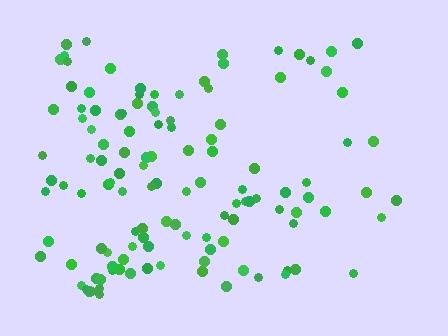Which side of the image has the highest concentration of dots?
The left.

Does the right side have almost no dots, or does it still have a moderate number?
Still a moderate number, just noticeably fewer than the left.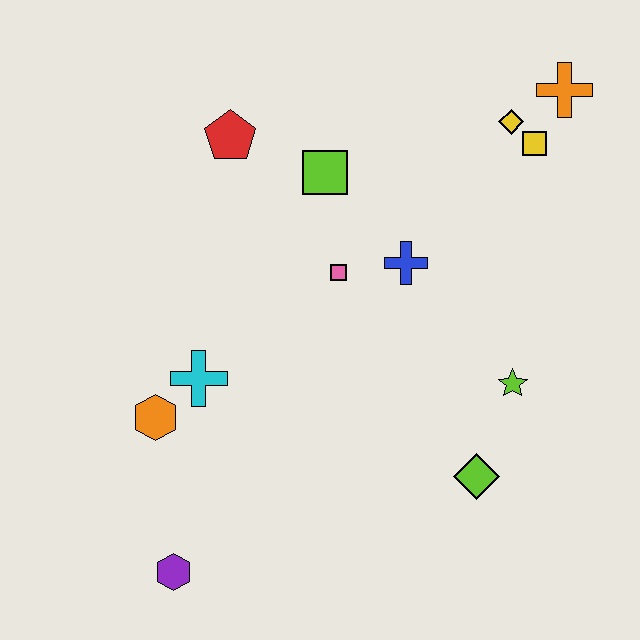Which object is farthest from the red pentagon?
The purple hexagon is farthest from the red pentagon.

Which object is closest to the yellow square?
The yellow diamond is closest to the yellow square.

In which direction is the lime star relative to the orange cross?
The lime star is below the orange cross.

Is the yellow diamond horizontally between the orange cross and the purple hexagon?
Yes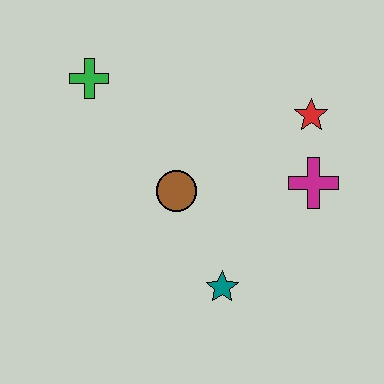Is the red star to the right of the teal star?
Yes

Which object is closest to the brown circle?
The teal star is closest to the brown circle.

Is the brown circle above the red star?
No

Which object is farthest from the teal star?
The green cross is farthest from the teal star.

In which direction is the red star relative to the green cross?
The red star is to the right of the green cross.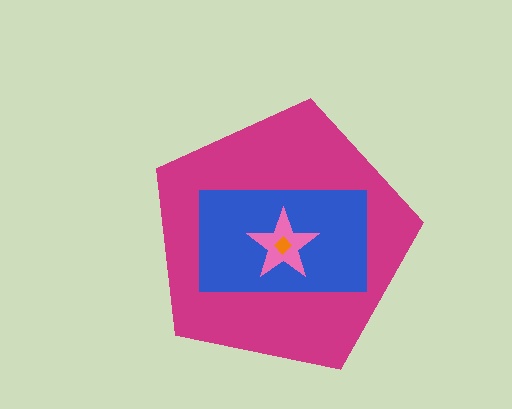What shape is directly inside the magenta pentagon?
The blue rectangle.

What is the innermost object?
The orange diamond.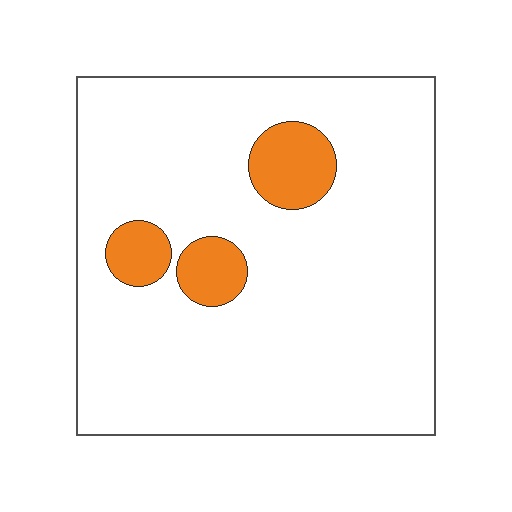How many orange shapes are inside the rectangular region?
3.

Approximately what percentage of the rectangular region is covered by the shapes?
Approximately 10%.